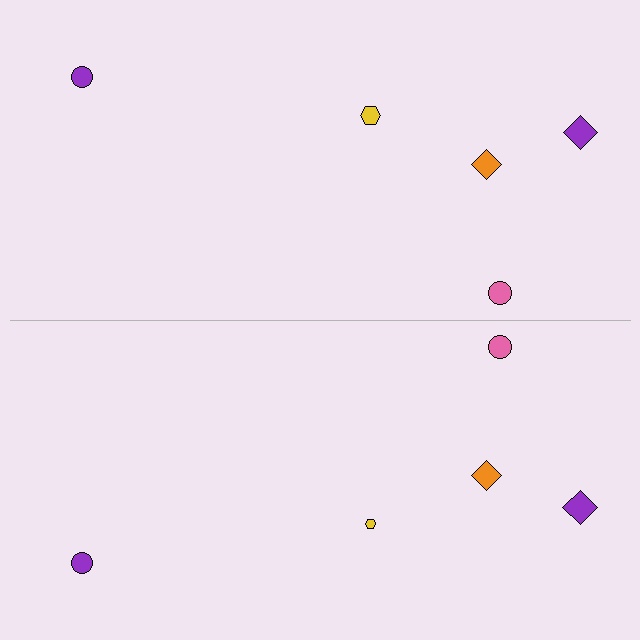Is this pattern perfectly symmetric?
No, the pattern is not perfectly symmetric. The yellow hexagon on the bottom side has a different size than its mirror counterpart.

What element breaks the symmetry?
The yellow hexagon on the bottom side has a different size than its mirror counterpart.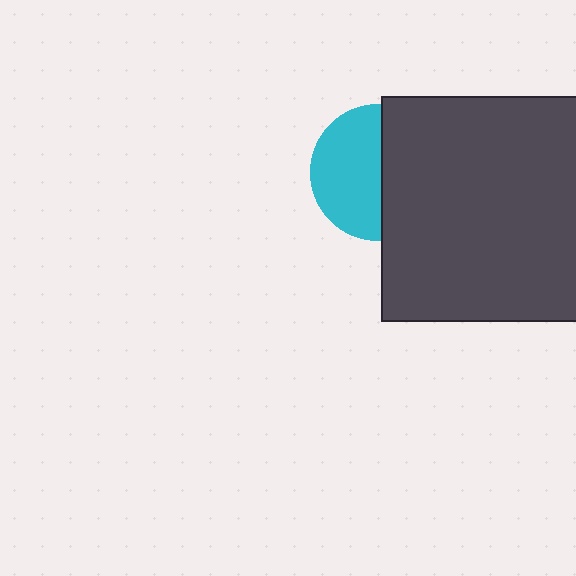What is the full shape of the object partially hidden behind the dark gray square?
The partially hidden object is a cyan circle.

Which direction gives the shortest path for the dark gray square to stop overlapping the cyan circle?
Moving right gives the shortest separation.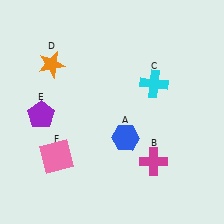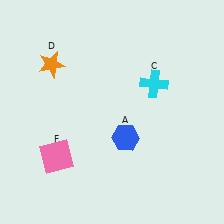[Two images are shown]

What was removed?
The purple pentagon (E), the magenta cross (B) were removed in Image 2.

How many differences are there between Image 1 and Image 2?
There are 2 differences between the two images.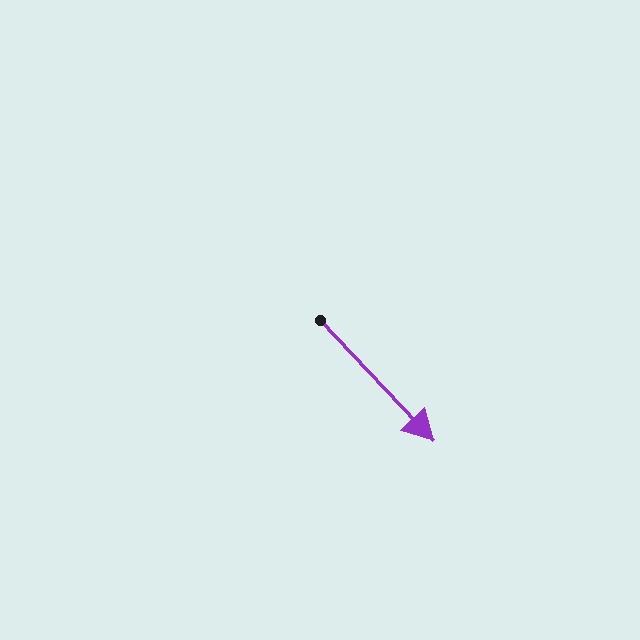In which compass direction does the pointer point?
Southeast.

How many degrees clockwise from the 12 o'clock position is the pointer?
Approximately 137 degrees.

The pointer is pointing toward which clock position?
Roughly 5 o'clock.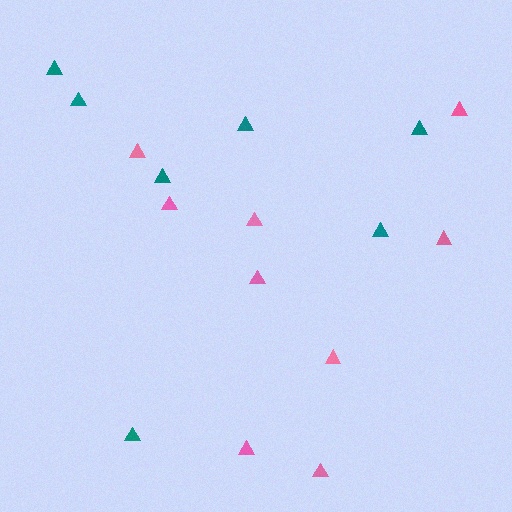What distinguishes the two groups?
There are 2 groups: one group of teal triangles (7) and one group of pink triangles (9).